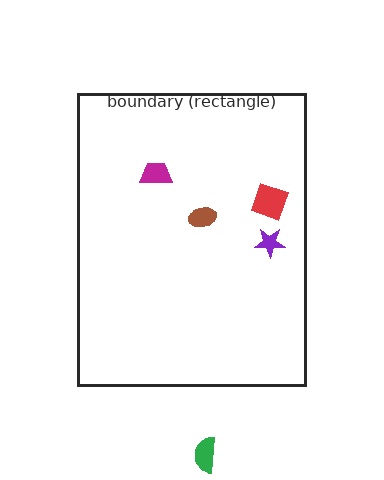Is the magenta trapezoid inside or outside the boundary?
Inside.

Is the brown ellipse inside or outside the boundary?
Inside.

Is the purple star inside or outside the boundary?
Inside.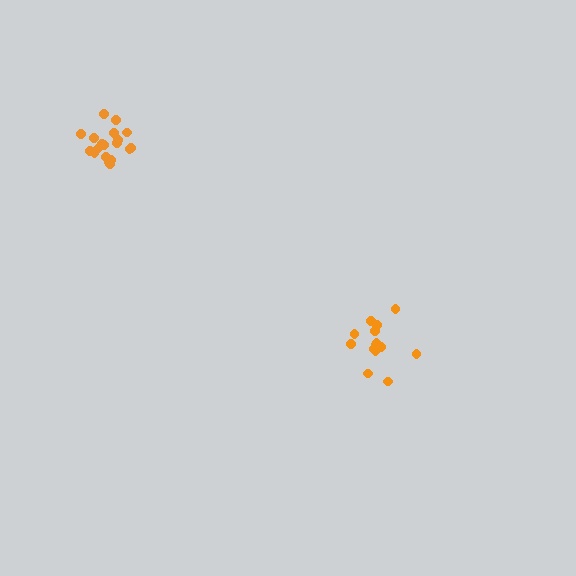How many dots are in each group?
Group 1: 15 dots, Group 2: 19 dots (34 total).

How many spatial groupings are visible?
There are 2 spatial groupings.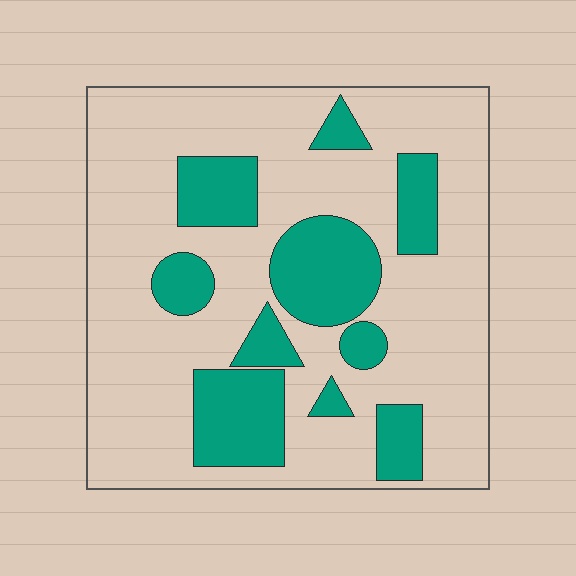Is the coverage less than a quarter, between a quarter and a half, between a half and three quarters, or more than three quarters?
Between a quarter and a half.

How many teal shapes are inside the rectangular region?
10.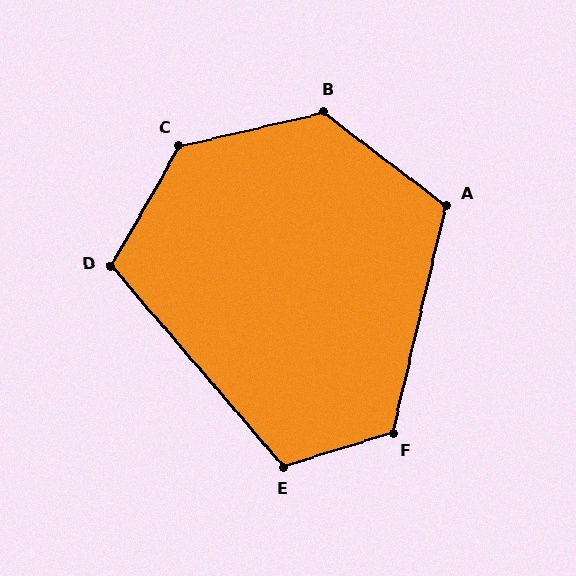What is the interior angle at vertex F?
Approximately 120 degrees (obtuse).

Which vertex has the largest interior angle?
C, at approximately 133 degrees.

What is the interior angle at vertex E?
Approximately 113 degrees (obtuse).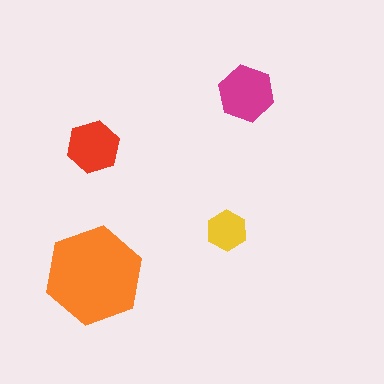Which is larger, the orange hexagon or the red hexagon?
The orange one.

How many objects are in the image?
There are 4 objects in the image.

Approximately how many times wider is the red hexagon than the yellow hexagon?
About 1.5 times wider.